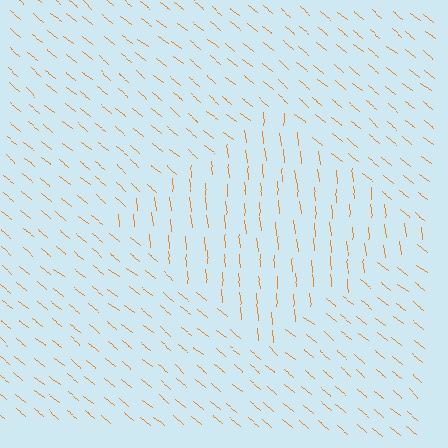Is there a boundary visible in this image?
Yes, there is a texture boundary formed by a change in line orientation.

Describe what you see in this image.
The image is filled with small orange line segments. A diamond region in the image has lines oriented differently from the surrounding lines, creating a visible texture boundary.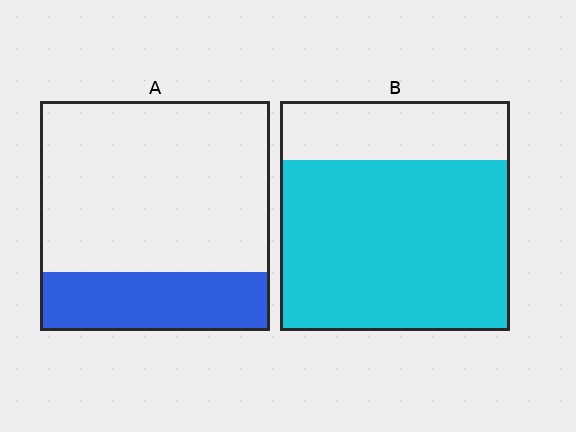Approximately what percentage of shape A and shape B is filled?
A is approximately 25% and B is approximately 75%.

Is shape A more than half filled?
No.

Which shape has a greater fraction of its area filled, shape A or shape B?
Shape B.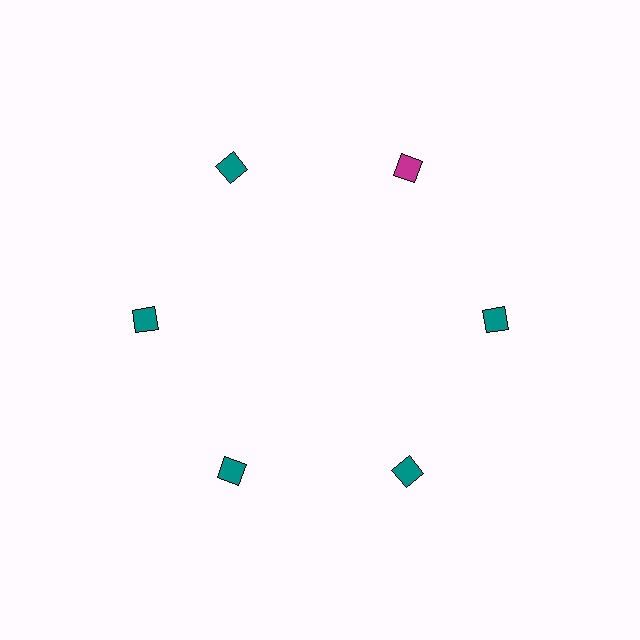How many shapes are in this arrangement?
There are 6 shapes arranged in a ring pattern.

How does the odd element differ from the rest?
It has a different color: magenta instead of teal.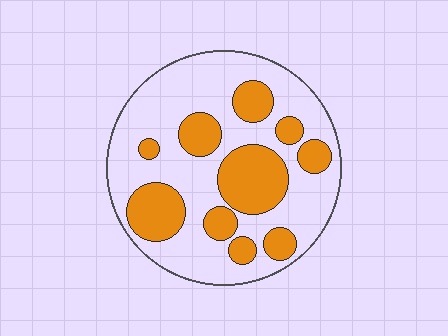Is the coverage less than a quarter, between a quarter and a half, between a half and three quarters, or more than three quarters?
Between a quarter and a half.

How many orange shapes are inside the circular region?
10.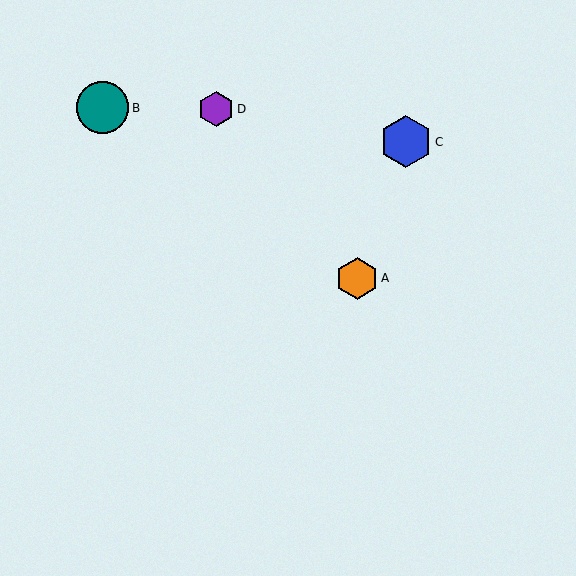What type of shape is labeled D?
Shape D is a purple hexagon.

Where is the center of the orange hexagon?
The center of the orange hexagon is at (357, 278).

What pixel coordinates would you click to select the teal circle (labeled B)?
Click at (103, 108) to select the teal circle B.